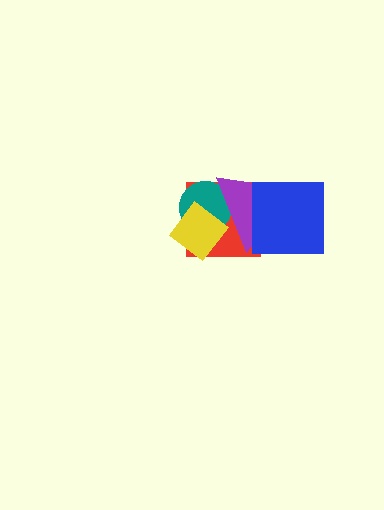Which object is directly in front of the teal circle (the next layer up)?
The yellow diamond is directly in front of the teal circle.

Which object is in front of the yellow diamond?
The purple triangle is in front of the yellow diamond.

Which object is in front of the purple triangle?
The blue square is in front of the purple triangle.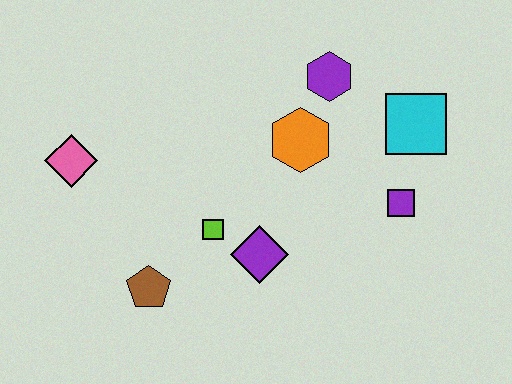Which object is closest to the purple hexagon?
The orange hexagon is closest to the purple hexagon.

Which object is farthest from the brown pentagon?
The cyan square is farthest from the brown pentagon.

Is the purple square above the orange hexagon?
No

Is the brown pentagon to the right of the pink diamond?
Yes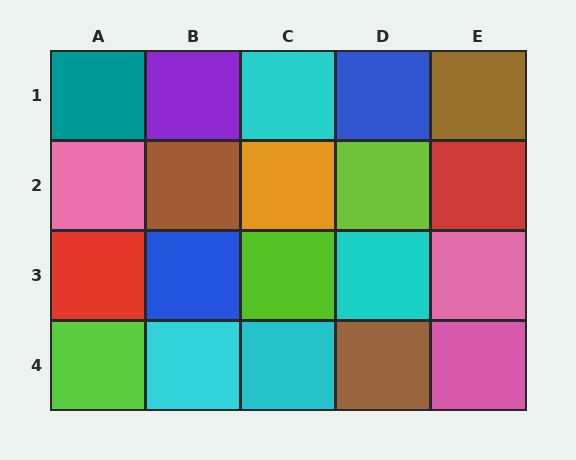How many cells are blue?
2 cells are blue.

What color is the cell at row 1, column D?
Blue.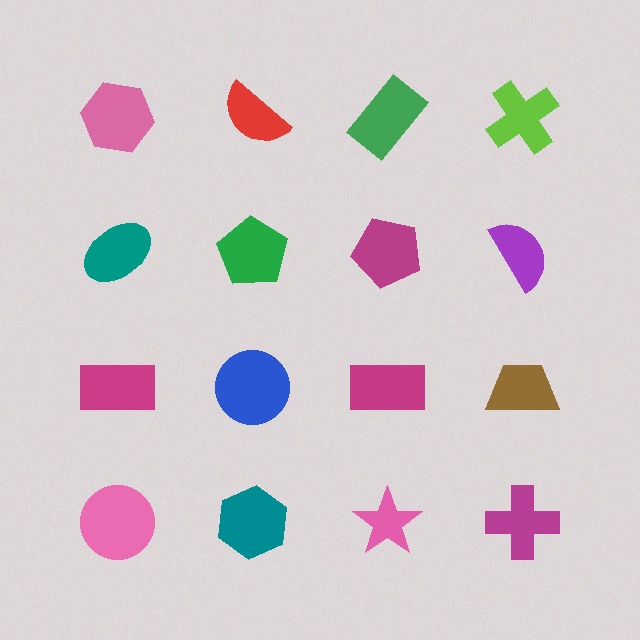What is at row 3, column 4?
A brown trapezoid.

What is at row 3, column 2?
A blue circle.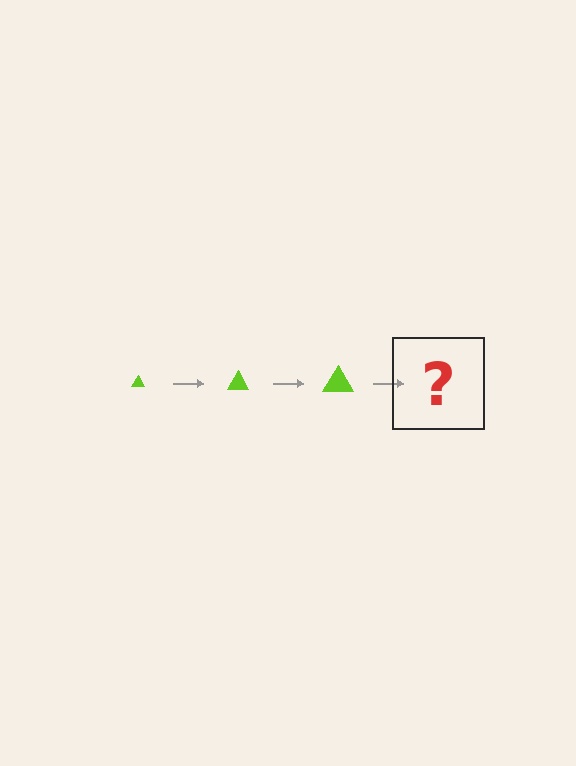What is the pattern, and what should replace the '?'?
The pattern is that the triangle gets progressively larger each step. The '?' should be a lime triangle, larger than the previous one.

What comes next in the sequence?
The next element should be a lime triangle, larger than the previous one.